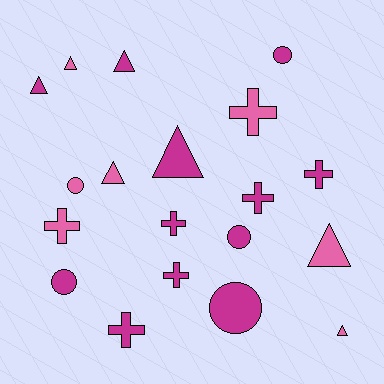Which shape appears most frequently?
Triangle, with 7 objects.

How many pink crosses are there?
There are 2 pink crosses.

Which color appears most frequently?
Magenta, with 12 objects.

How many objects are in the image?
There are 19 objects.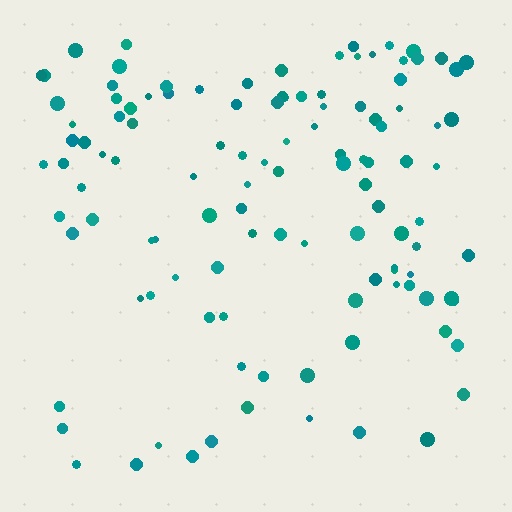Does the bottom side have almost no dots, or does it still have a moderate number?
Still a moderate number, just noticeably fewer than the top.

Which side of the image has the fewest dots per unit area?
The bottom.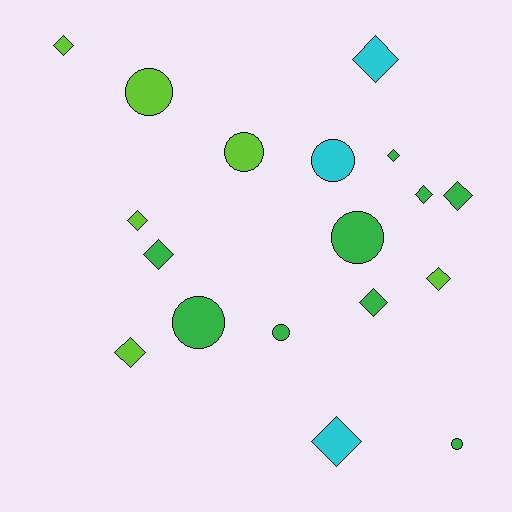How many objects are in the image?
There are 18 objects.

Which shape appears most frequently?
Diamond, with 11 objects.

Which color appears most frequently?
Green, with 9 objects.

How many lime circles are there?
There are 2 lime circles.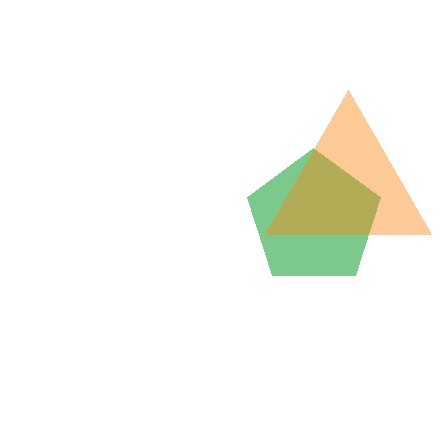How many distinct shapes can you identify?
There are 2 distinct shapes: a green pentagon, an orange triangle.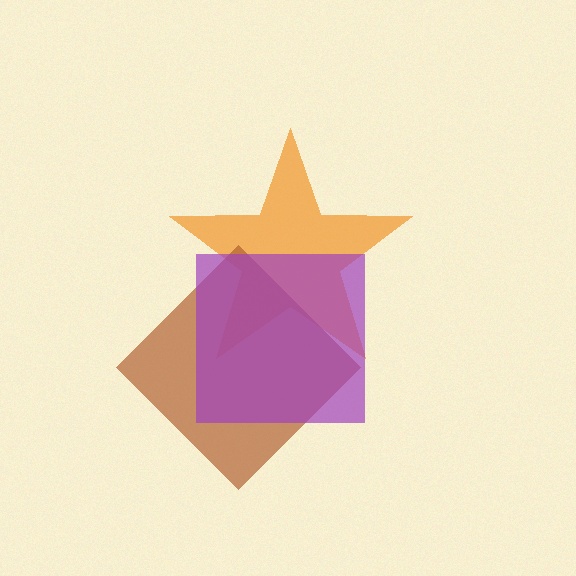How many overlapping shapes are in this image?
There are 3 overlapping shapes in the image.